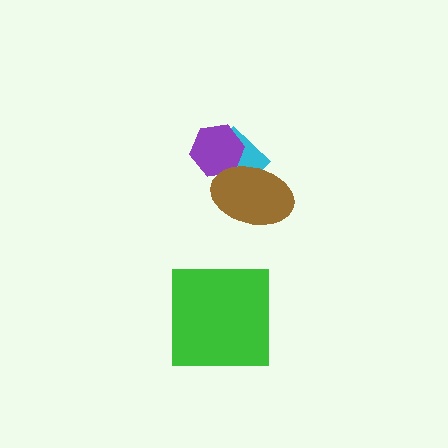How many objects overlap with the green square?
0 objects overlap with the green square.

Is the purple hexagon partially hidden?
Yes, it is partially covered by another shape.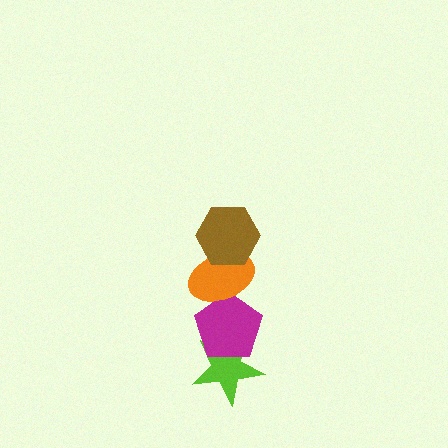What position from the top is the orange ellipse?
The orange ellipse is 2nd from the top.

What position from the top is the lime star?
The lime star is 4th from the top.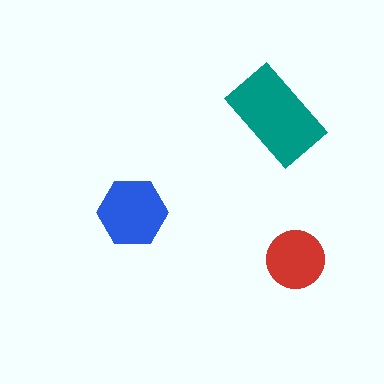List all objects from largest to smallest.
The teal rectangle, the blue hexagon, the red circle.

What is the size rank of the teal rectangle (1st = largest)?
1st.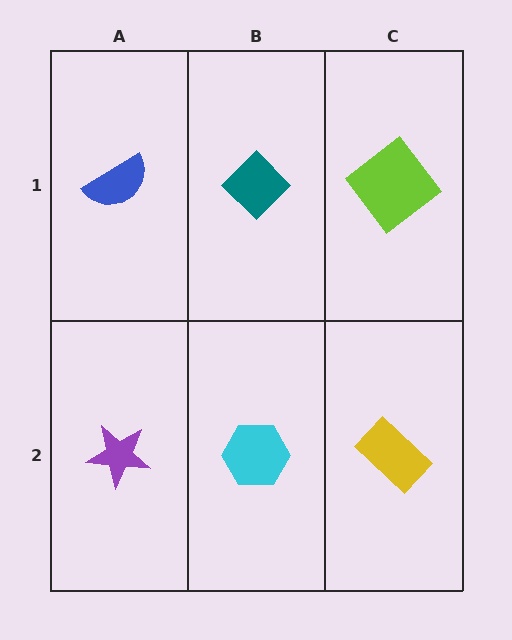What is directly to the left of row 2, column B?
A purple star.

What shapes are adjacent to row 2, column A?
A blue semicircle (row 1, column A), a cyan hexagon (row 2, column B).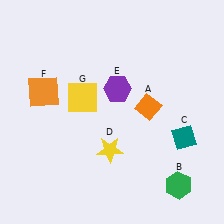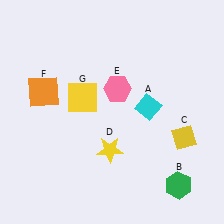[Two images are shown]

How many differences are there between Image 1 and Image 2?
There are 3 differences between the two images.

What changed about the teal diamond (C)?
In Image 1, C is teal. In Image 2, it changed to yellow.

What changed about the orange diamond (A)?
In Image 1, A is orange. In Image 2, it changed to cyan.